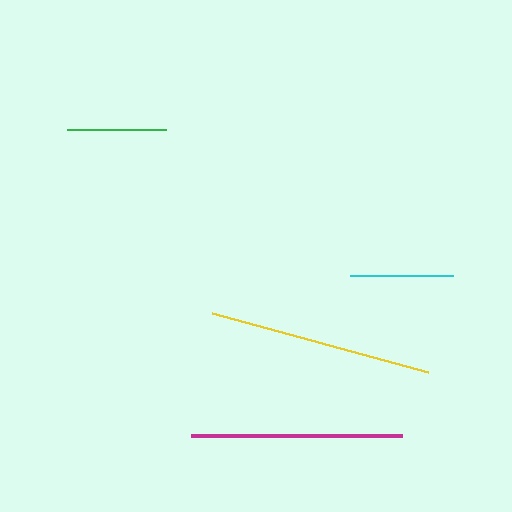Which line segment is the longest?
The yellow line is the longest at approximately 223 pixels.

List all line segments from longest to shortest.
From longest to shortest: yellow, magenta, cyan, green.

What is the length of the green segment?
The green segment is approximately 98 pixels long.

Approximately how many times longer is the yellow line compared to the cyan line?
The yellow line is approximately 2.2 times the length of the cyan line.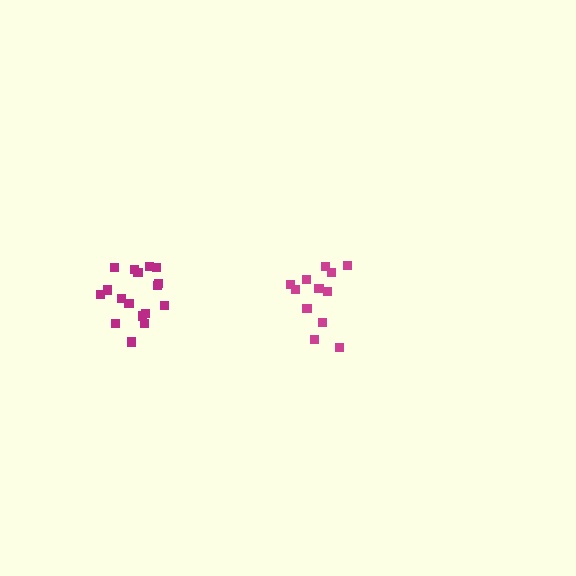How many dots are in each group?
Group 1: 12 dots, Group 2: 17 dots (29 total).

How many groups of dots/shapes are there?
There are 2 groups.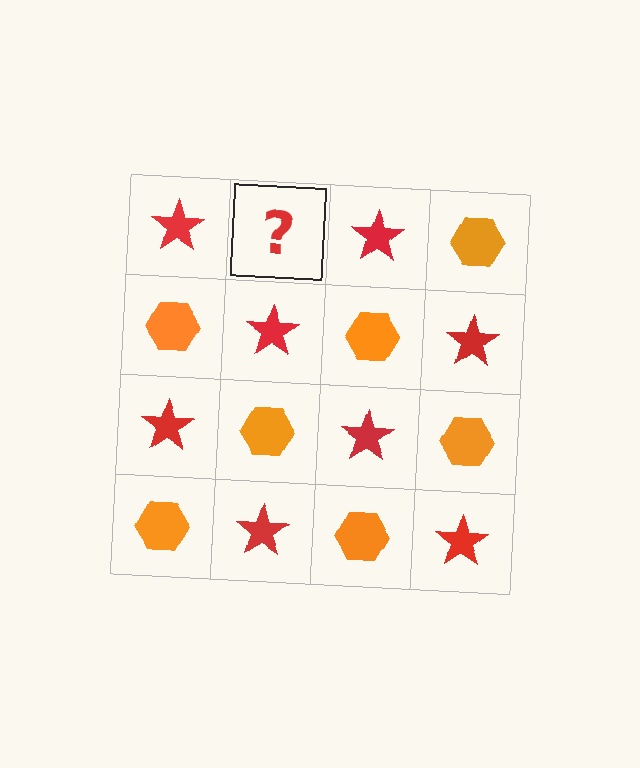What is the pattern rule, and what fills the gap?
The rule is that it alternates red star and orange hexagon in a checkerboard pattern. The gap should be filled with an orange hexagon.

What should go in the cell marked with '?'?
The missing cell should contain an orange hexagon.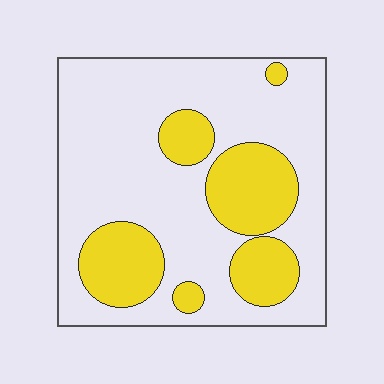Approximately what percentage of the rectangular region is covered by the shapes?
Approximately 30%.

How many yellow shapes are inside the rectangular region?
6.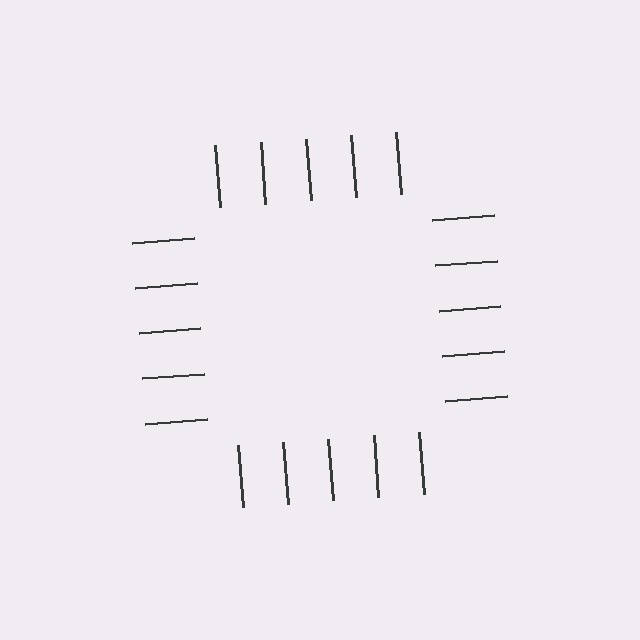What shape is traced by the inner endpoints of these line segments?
An illusory square — the line segments terminate on its edges but no continuous stroke is drawn.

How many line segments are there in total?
20 — 5 along each of the 4 edges.